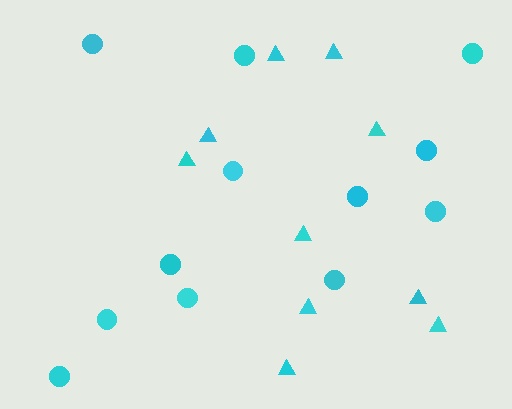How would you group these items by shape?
There are 2 groups: one group of circles (12) and one group of triangles (10).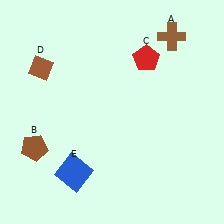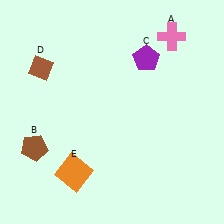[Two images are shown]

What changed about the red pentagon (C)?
In Image 1, C is red. In Image 2, it changed to purple.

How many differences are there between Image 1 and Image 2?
There are 3 differences between the two images.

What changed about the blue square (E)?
In Image 1, E is blue. In Image 2, it changed to orange.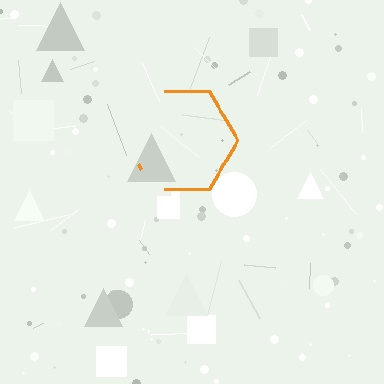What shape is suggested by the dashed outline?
The dashed outline suggests a hexagon.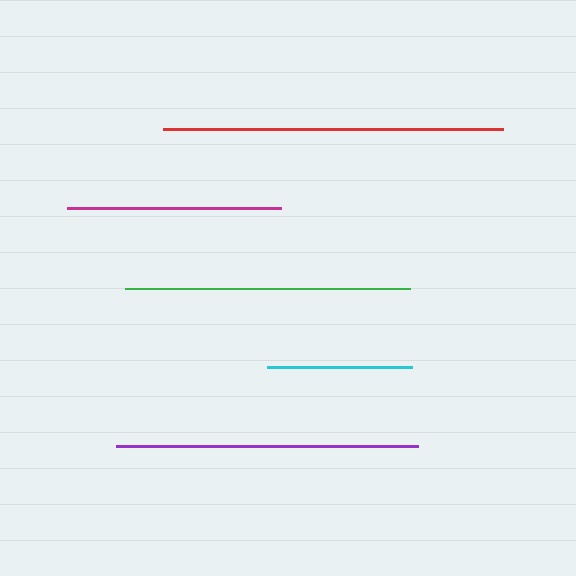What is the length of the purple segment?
The purple segment is approximately 303 pixels long.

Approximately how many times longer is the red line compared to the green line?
The red line is approximately 1.2 times the length of the green line.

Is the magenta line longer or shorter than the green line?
The green line is longer than the magenta line.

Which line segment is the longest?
The red line is the longest at approximately 341 pixels.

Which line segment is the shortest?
The cyan line is the shortest at approximately 145 pixels.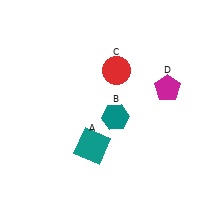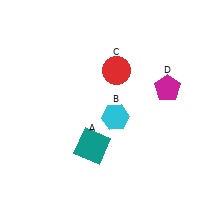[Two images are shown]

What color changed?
The hexagon (B) changed from teal in Image 1 to cyan in Image 2.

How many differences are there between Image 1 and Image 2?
There is 1 difference between the two images.